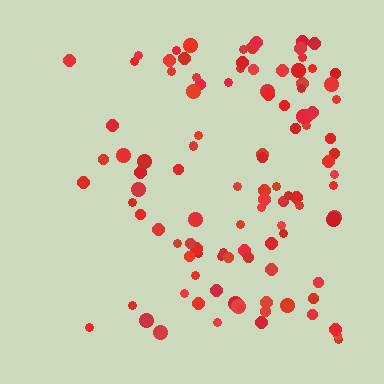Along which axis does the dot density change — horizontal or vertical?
Horizontal.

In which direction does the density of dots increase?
From left to right, with the right side densest.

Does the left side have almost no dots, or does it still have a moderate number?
Still a moderate number, just noticeably fewer than the right.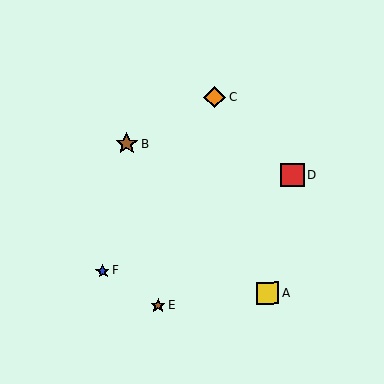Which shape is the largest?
The red square (labeled D) is the largest.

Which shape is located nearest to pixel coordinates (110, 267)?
The blue star (labeled F) at (103, 271) is nearest to that location.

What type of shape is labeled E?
Shape E is a brown star.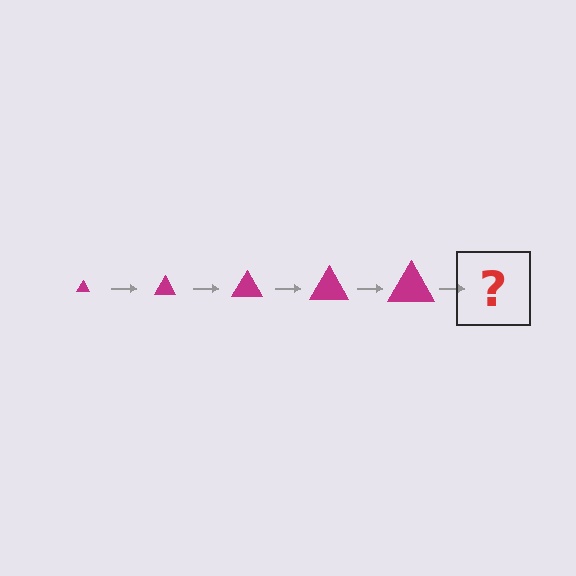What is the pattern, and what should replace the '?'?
The pattern is that the triangle gets progressively larger each step. The '?' should be a magenta triangle, larger than the previous one.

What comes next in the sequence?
The next element should be a magenta triangle, larger than the previous one.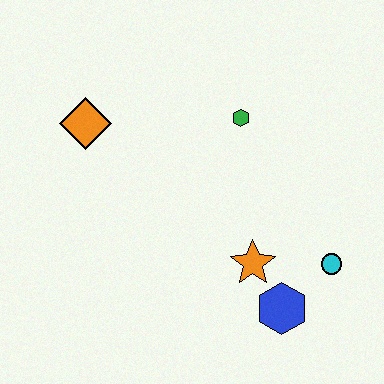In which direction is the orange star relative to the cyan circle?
The orange star is to the left of the cyan circle.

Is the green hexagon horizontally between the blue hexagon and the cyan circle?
No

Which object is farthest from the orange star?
The orange diamond is farthest from the orange star.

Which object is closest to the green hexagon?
The orange star is closest to the green hexagon.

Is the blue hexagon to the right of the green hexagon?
Yes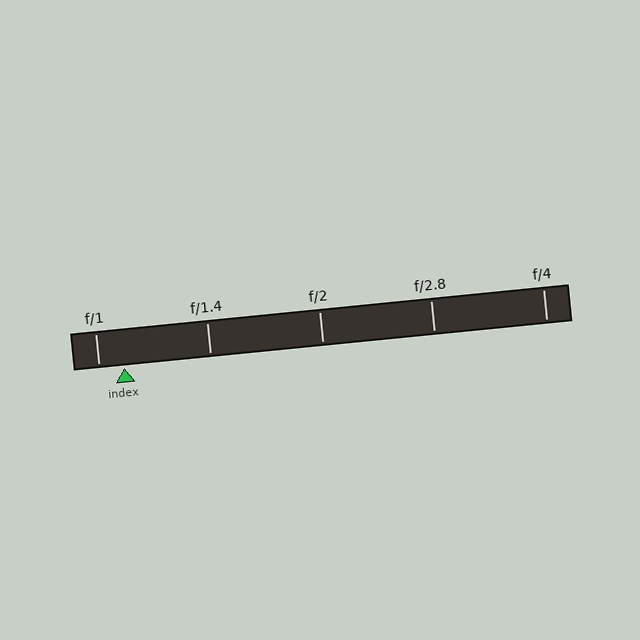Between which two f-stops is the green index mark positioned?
The index mark is between f/1 and f/1.4.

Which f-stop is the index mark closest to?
The index mark is closest to f/1.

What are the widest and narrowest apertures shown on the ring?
The widest aperture shown is f/1 and the narrowest is f/4.